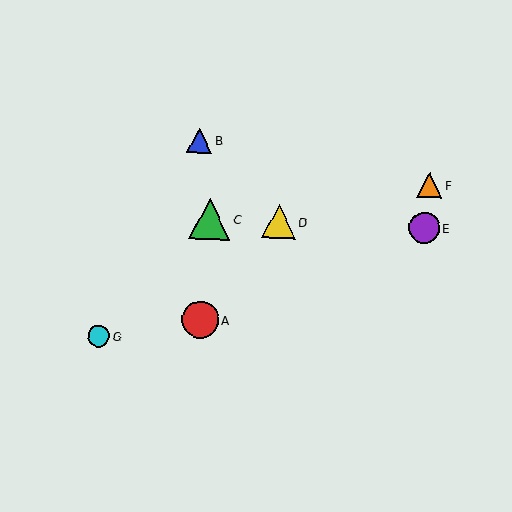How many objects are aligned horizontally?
3 objects (C, D, E) are aligned horizontally.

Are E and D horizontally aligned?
Yes, both are at y≈228.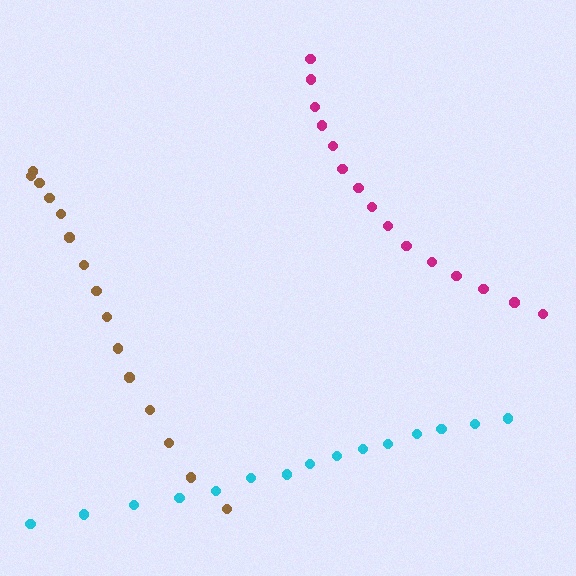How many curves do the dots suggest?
There are 3 distinct paths.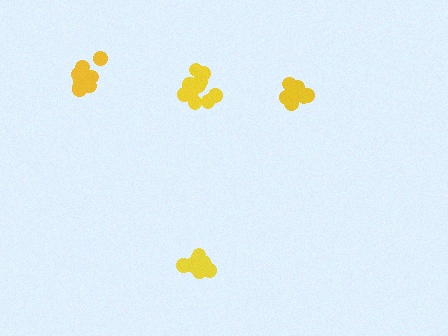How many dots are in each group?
Group 1: 13 dots, Group 2: 8 dots, Group 3: 14 dots, Group 4: 12 dots (47 total).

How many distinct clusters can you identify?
There are 4 distinct clusters.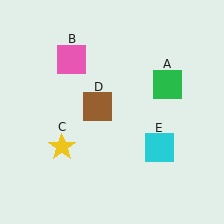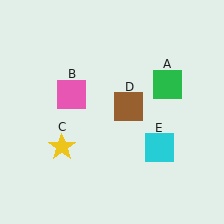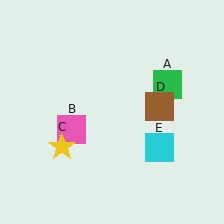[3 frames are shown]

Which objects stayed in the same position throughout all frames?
Green square (object A) and yellow star (object C) and cyan square (object E) remained stationary.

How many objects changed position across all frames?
2 objects changed position: pink square (object B), brown square (object D).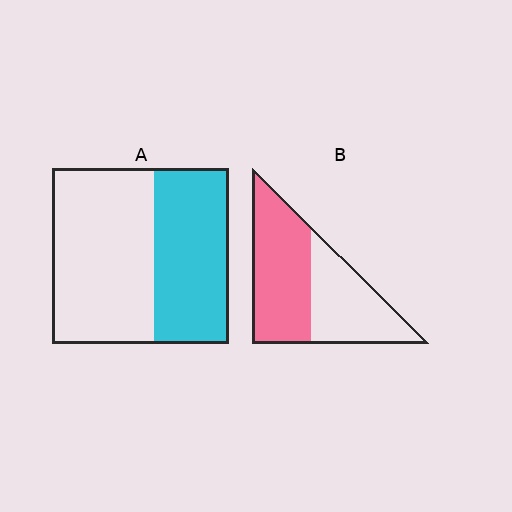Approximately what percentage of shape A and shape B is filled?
A is approximately 40% and B is approximately 55%.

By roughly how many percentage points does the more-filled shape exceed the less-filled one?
By roughly 15 percentage points (B over A).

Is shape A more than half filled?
No.